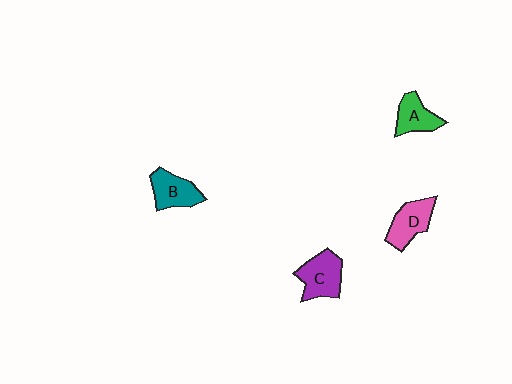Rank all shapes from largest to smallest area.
From largest to smallest: C (purple), D (pink), B (teal), A (green).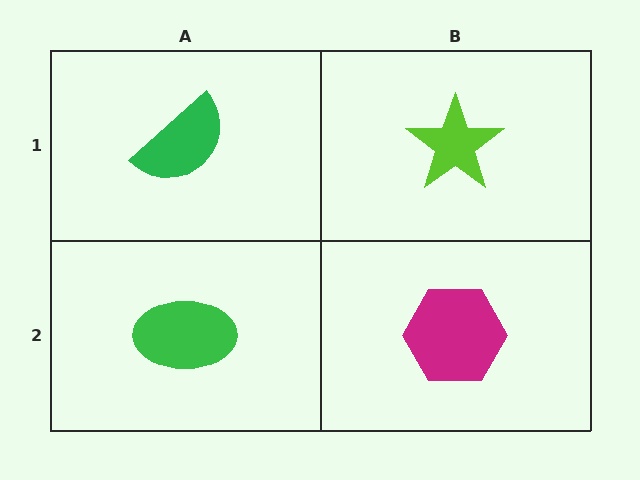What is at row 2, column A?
A green ellipse.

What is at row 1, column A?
A green semicircle.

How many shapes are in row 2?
2 shapes.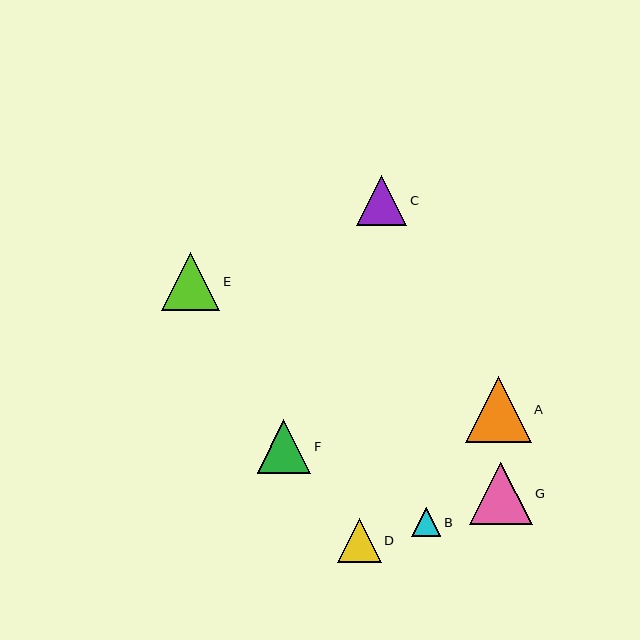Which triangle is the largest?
Triangle A is the largest with a size of approximately 66 pixels.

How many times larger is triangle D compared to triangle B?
Triangle D is approximately 1.5 times the size of triangle B.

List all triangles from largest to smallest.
From largest to smallest: A, G, E, F, C, D, B.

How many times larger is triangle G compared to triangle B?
Triangle G is approximately 2.2 times the size of triangle B.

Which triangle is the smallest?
Triangle B is the smallest with a size of approximately 29 pixels.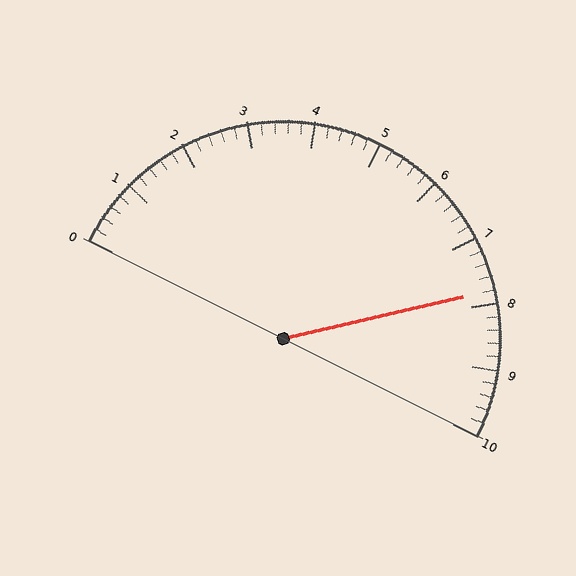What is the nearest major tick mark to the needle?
The nearest major tick mark is 8.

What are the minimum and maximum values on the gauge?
The gauge ranges from 0 to 10.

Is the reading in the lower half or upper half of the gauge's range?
The reading is in the upper half of the range (0 to 10).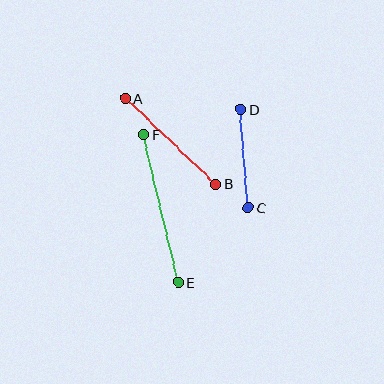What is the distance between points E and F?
The distance is approximately 152 pixels.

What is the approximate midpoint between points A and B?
The midpoint is at approximately (171, 141) pixels.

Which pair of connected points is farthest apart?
Points E and F are farthest apart.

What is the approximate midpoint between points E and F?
The midpoint is at approximately (161, 209) pixels.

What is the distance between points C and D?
The distance is approximately 99 pixels.